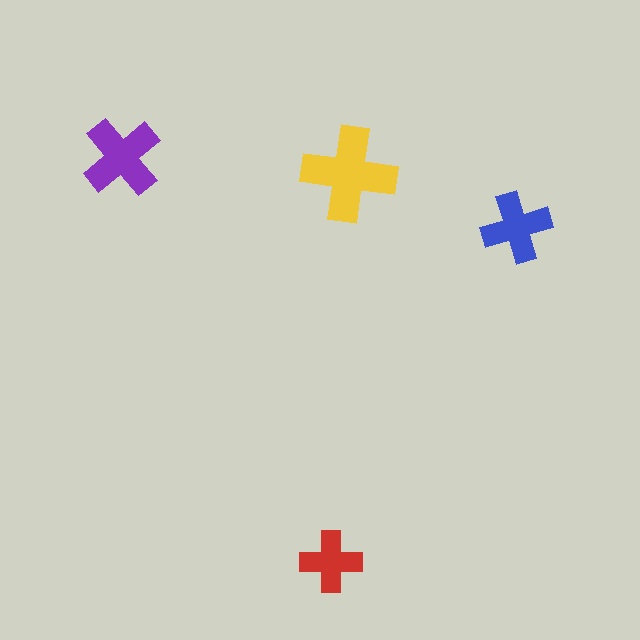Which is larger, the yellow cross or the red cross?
The yellow one.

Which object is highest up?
The purple cross is topmost.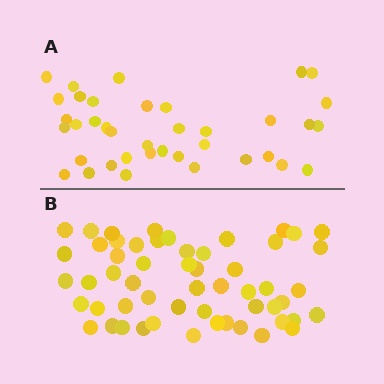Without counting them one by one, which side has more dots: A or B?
Region B (the bottom region) has more dots.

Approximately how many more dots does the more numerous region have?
Region B has approximately 15 more dots than region A.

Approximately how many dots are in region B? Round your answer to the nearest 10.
About 60 dots. (The exact count is 55, which rounds to 60.)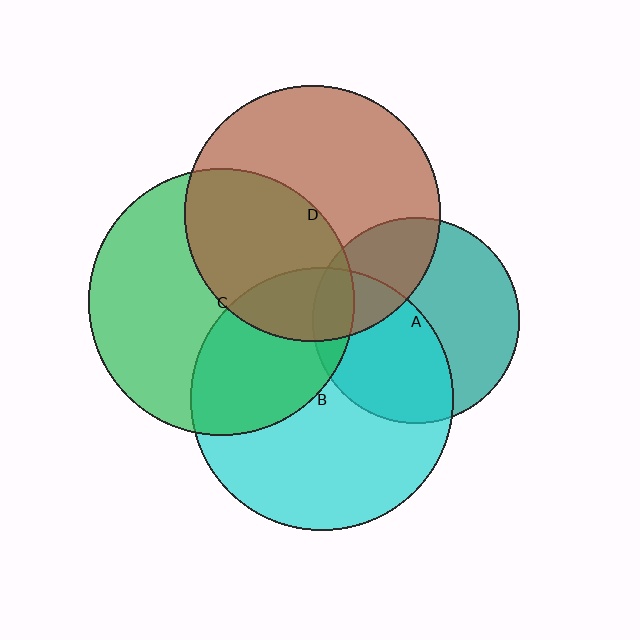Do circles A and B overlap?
Yes.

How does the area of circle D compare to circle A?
Approximately 1.5 times.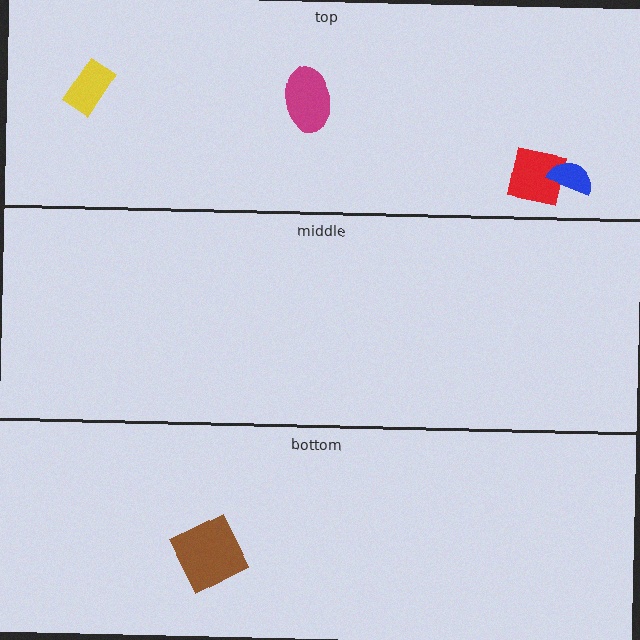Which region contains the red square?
The top region.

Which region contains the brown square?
The bottom region.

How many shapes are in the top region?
4.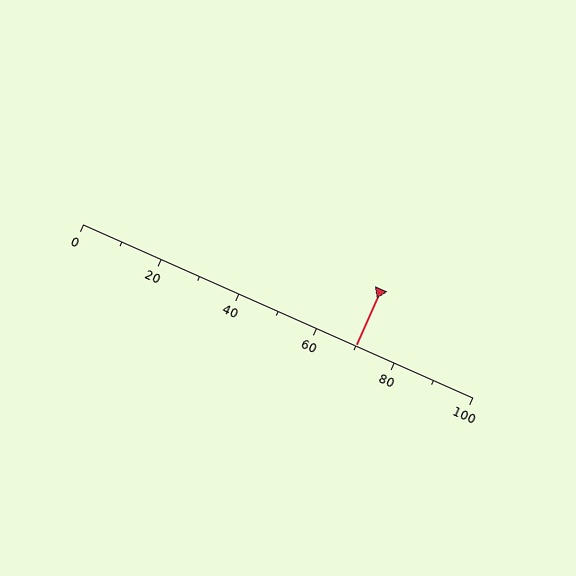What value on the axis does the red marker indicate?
The marker indicates approximately 70.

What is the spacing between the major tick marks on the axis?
The major ticks are spaced 20 apart.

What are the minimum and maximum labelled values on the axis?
The axis runs from 0 to 100.